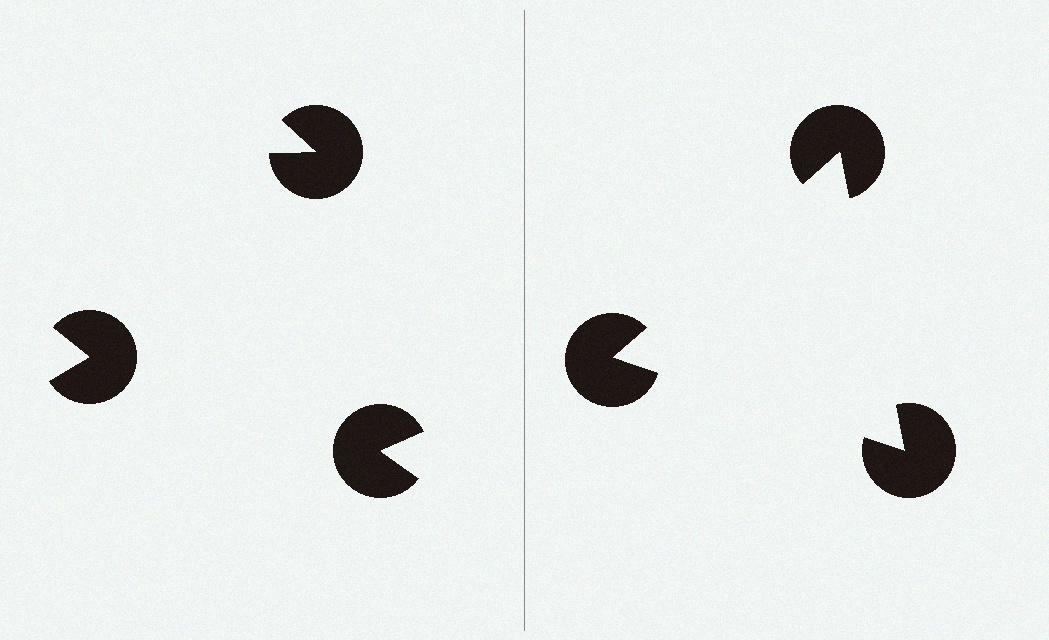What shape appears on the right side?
An illusory triangle.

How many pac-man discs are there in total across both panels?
6 — 3 on each side.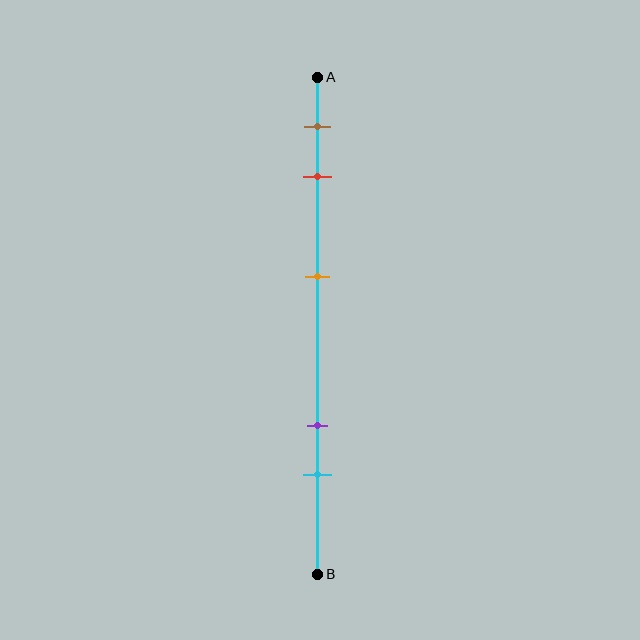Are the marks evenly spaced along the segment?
No, the marks are not evenly spaced.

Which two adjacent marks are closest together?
The brown and red marks are the closest adjacent pair.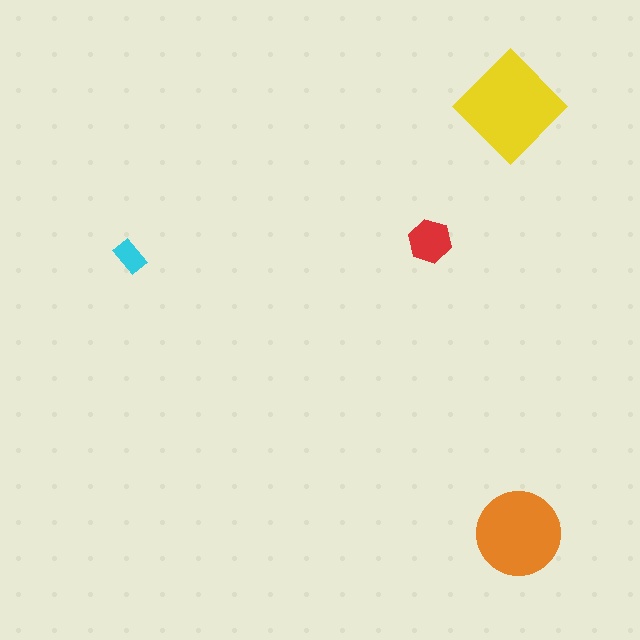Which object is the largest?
The yellow diamond.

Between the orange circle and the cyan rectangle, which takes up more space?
The orange circle.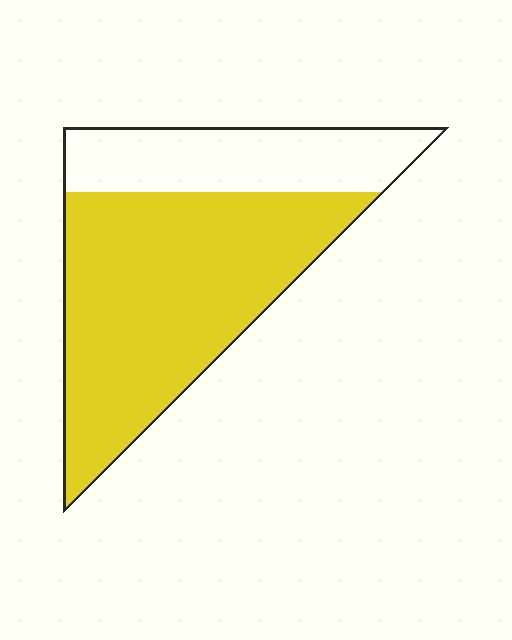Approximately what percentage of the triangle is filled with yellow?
Approximately 70%.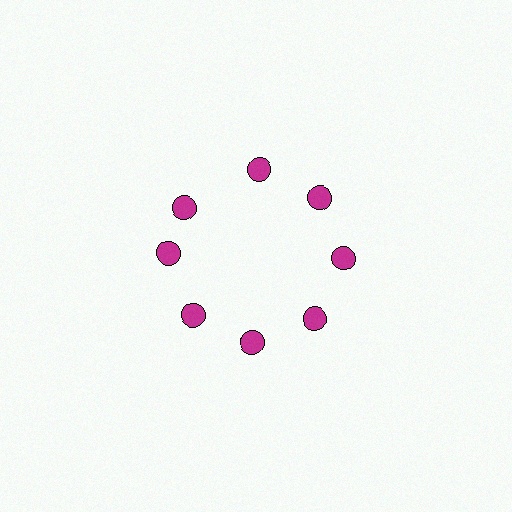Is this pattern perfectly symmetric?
No. The 8 magenta circles are arranged in a ring, but one element near the 10 o'clock position is rotated out of alignment along the ring, breaking the 8-fold rotational symmetry.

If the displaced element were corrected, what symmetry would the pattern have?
It would have 8-fold rotational symmetry — the pattern would map onto itself every 45 degrees.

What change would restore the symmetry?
The symmetry would be restored by rotating it back into even spacing with its neighbors so that all 8 circles sit at equal angles and equal distance from the center.